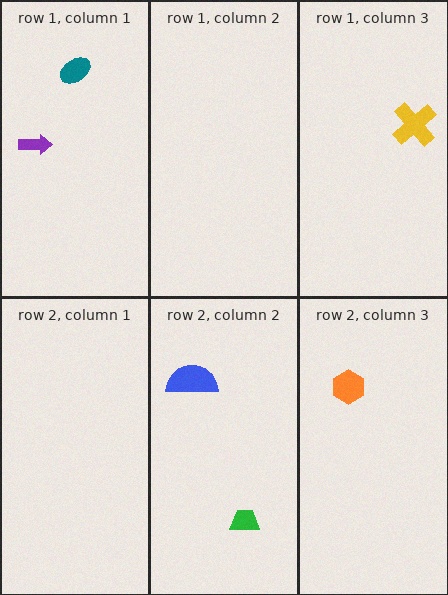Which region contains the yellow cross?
The row 1, column 3 region.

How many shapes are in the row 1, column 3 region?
1.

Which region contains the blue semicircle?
The row 2, column 2 region.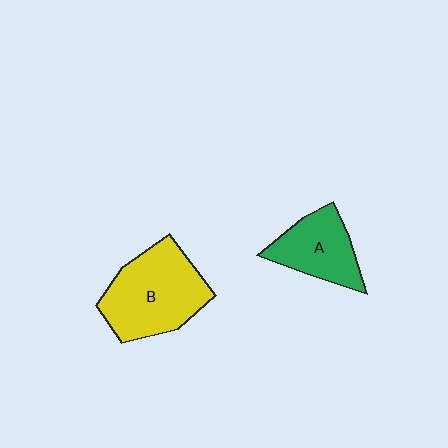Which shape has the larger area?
Shape B (yellow).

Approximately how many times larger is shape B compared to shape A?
Approximately 1.5 times.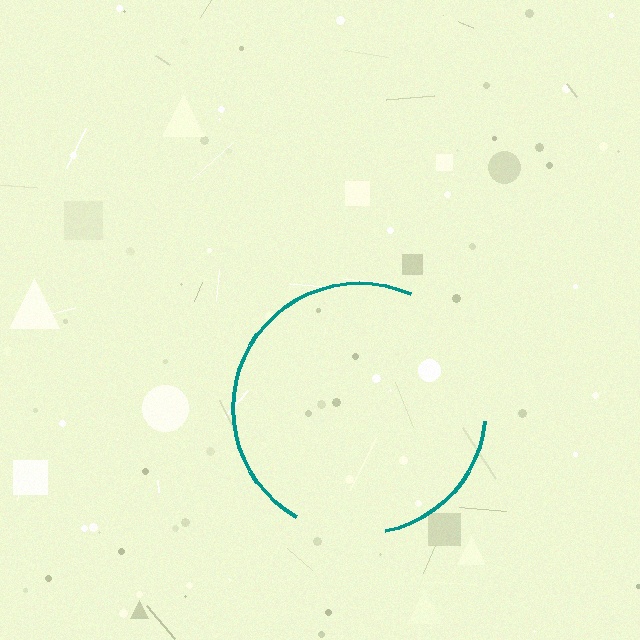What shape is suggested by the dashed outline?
The dashed outline suggests a circle.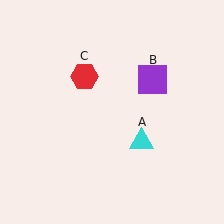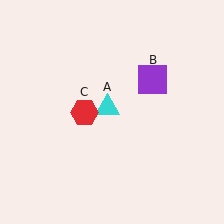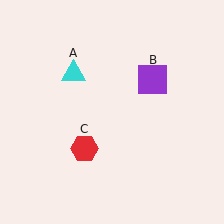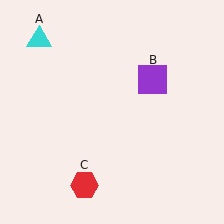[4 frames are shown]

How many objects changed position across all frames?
2 objects changed position: cyan triangle (object A), red hexagon (object C).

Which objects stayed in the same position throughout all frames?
Purple square (object B) remained stationary.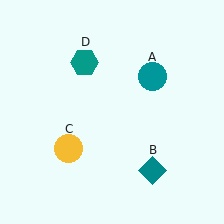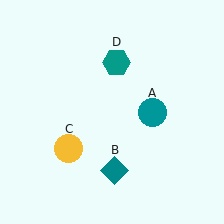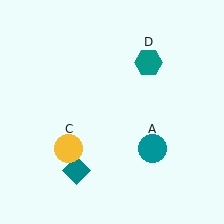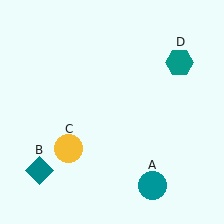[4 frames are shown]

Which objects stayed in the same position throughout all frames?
Yellow circle (object C) remained stationary.